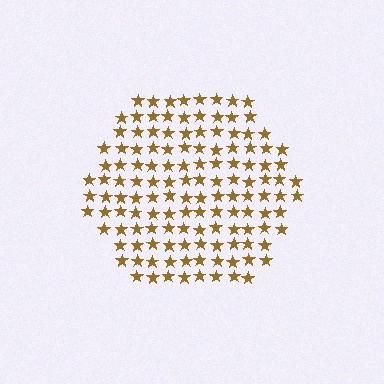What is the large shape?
The large shape is a hexagon.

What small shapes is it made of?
It is made of small stars.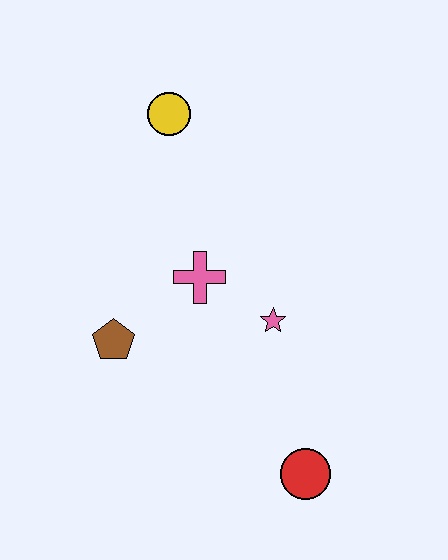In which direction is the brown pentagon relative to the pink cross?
The brown pentagon is to the left of the pink cross.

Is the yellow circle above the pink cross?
Yes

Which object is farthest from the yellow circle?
The red circle is farthest from the yellow circle.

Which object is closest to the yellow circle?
The pink cross is closest to the yellow circle.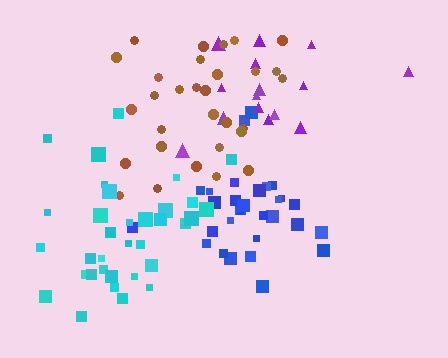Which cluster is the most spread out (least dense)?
Purple.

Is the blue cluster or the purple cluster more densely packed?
Blue.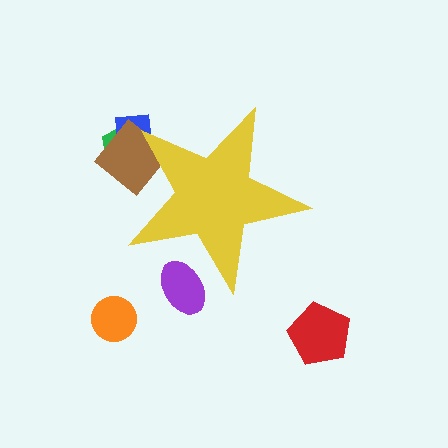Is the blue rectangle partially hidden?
Yes, the blue rectangle is partially hidden behind the yellow star.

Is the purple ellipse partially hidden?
Yes, the purple ellipse is partially hidden behind the yellow star.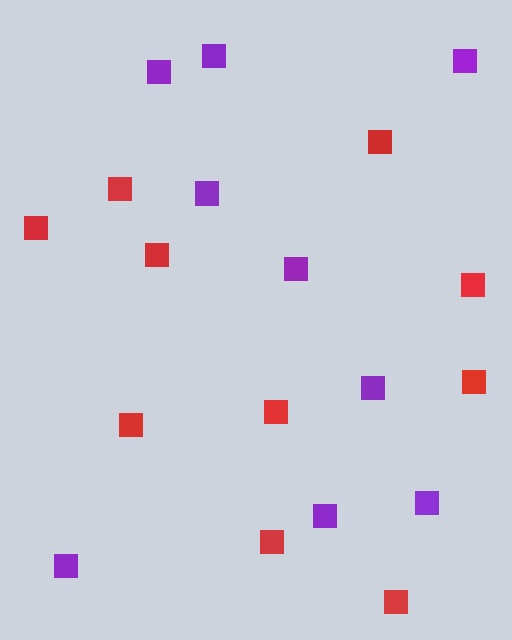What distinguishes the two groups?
There are 2 groups: one group of red squares (10) and one group of purple squares (9).